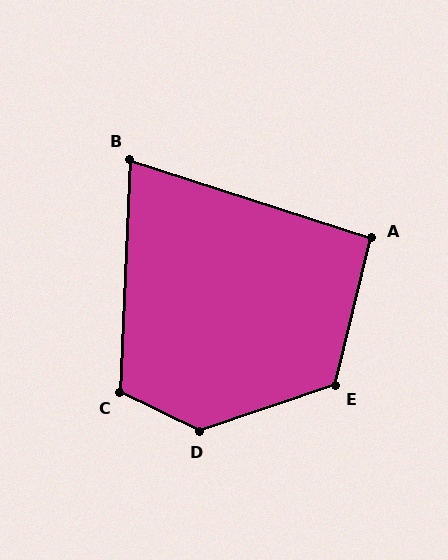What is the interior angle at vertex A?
Approximately 94 degrees (approximately right).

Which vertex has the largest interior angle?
D, at approximately 135 degrees.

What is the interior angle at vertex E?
Approximately 122 degrees (obtuse).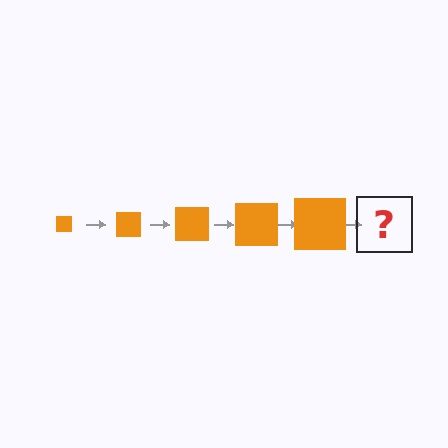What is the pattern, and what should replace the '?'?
The pattern is that the square gets progressively larger each step. The '?' should be an orange square, larger than the previous one.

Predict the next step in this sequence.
The next step is an orange square, larger than the previous one.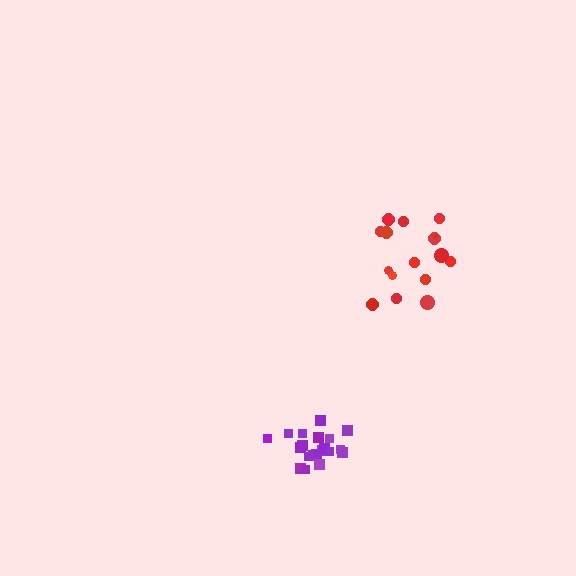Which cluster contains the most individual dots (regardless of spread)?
Purple (20).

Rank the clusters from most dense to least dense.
purple, red.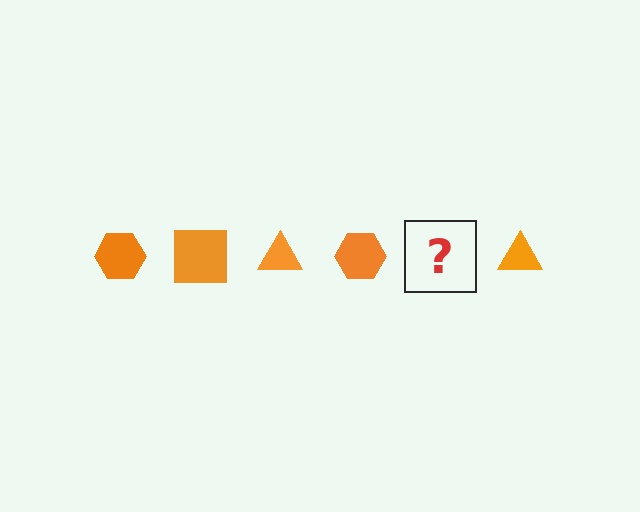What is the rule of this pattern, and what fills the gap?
The rule is that the pattern cycles through hexagon, square, triangle shapes in orange. The gap should be filled with an orange square.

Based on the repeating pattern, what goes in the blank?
The blank should be an orange square.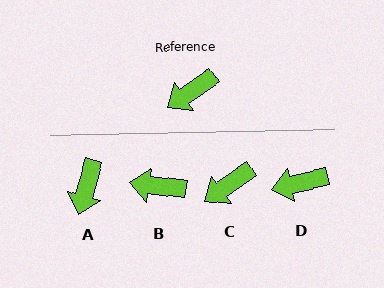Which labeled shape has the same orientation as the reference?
C.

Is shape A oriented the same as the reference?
No, it is off by about 39 degrees.